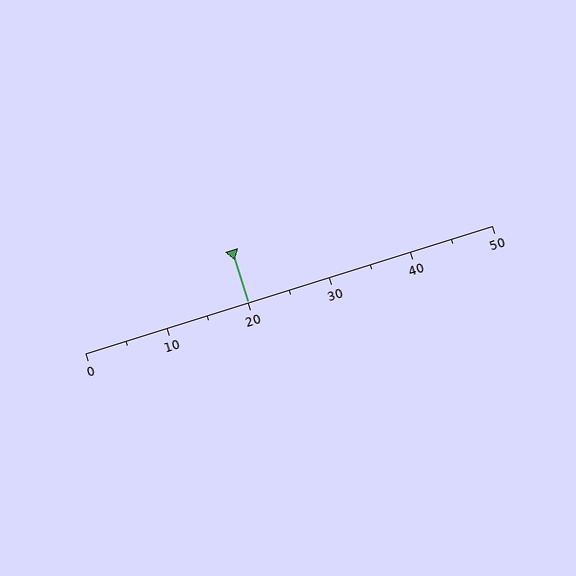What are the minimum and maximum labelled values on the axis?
The axis runs from 0 to 50.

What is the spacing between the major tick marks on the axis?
The major ticks are spaced 10 apart.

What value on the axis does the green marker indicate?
The marker indicates approximately 20.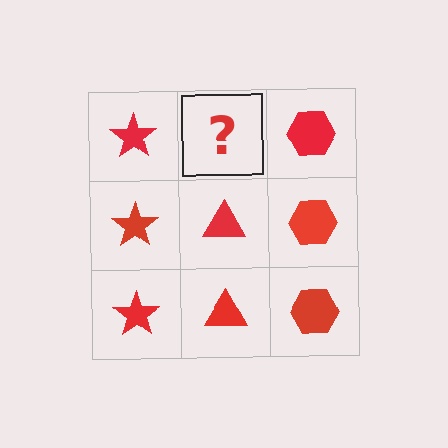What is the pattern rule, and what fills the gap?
The rule is that each column has a consistent shape. The gap should be filled with a red triangle.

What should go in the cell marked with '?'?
The missing cell should contain a red triangle.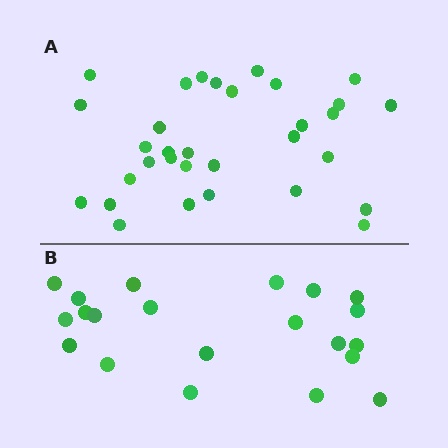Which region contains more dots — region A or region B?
Region A (the top region) has more dots.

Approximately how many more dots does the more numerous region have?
Region A has roughly 12 or so more dots than region B.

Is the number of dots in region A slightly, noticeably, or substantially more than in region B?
Region A has substantially more. The ratio is roughly 1.5 to 1.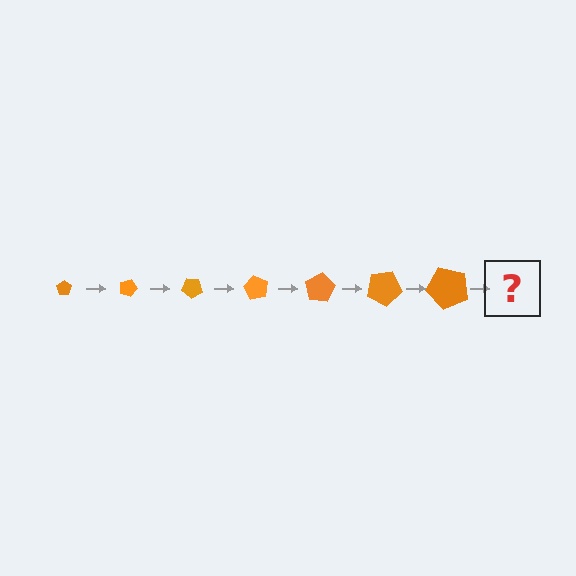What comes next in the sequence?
The next element should be a pentagon, larger than the previous one and rotated 140 degrees from the start.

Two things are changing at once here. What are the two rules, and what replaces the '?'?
The two rules are that the pentagon grows larger each step and it rotates 20 degrees each step. The '?' should be a pentagon, larger than the previous one and rotated 140 degrees from the start.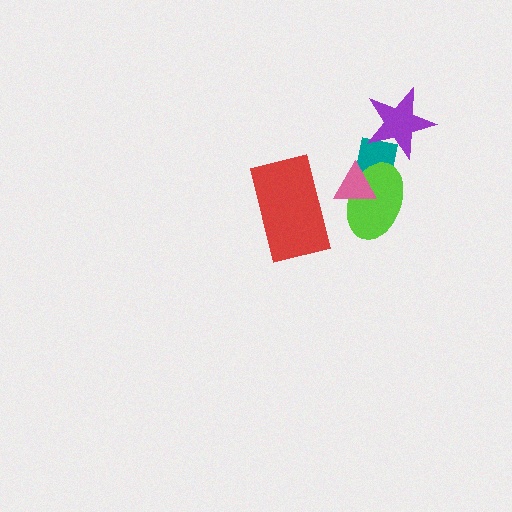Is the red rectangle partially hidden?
No, no other shape covers it.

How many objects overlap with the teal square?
3 objects overlap with the teal square.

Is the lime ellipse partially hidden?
Yes, it is partially covered by another shape.